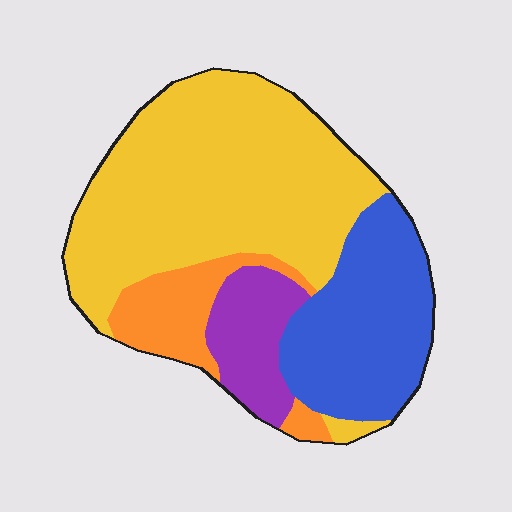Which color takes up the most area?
Yellow, at roughly 50%.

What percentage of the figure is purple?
Purple covers around 10% of the figure.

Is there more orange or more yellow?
Yellow.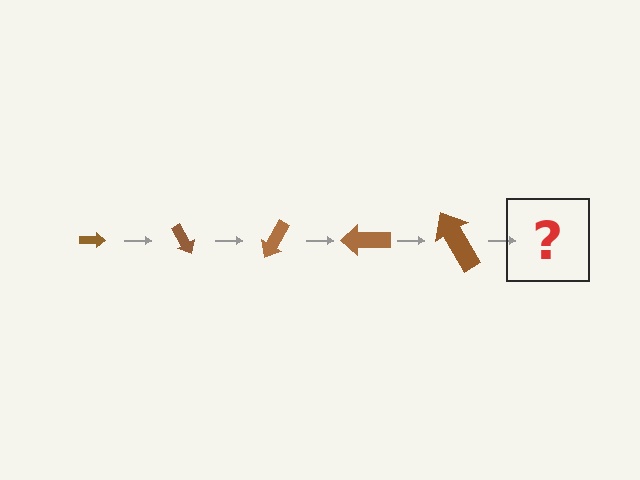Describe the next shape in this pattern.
It should be an arrow, larger than the previous one and rotated 300 degrees from the start.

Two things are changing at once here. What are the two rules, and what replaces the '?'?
The two rules are that the arrow grows larger each step and it rotates 60 degrees each step. The '?' should be an arrow, larger than the previous one and rotated 300 degrees from the start.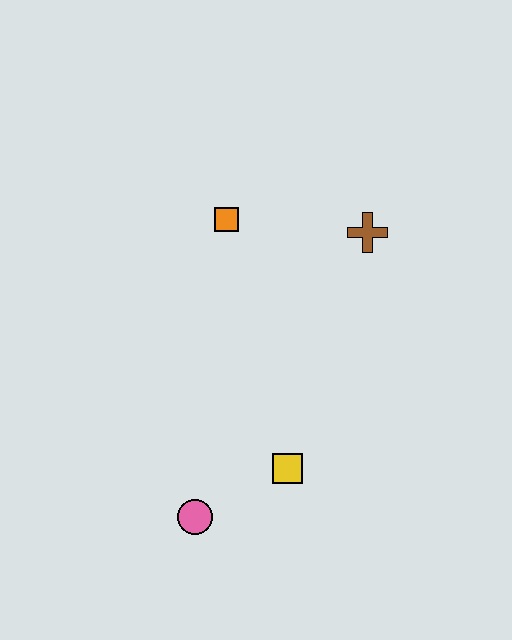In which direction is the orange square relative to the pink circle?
The orange square is above the pink circle.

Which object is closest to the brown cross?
The orange square is closest to the brown cross.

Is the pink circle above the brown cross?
No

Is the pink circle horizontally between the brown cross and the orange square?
No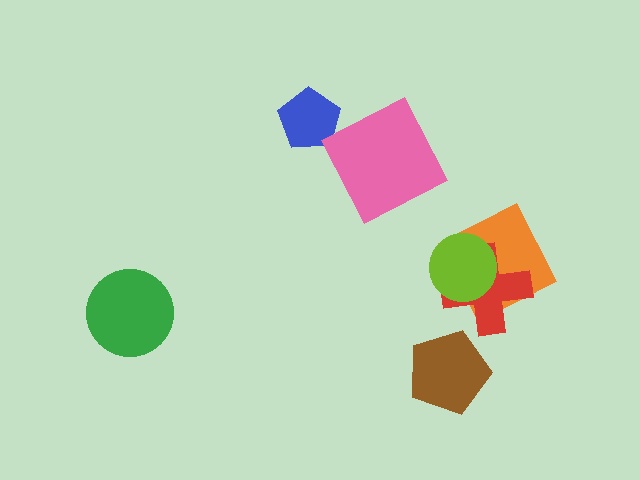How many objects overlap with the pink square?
0 objects overlap with the pink square.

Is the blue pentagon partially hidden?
No, no other shape covers it.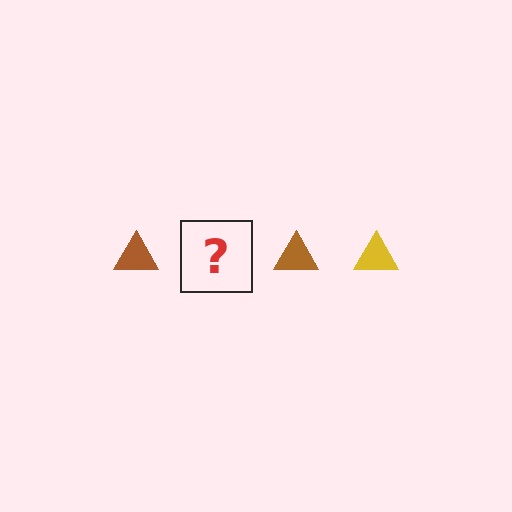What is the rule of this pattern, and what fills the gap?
The rule is that the pattern cycles through brown, yellow triangles. The gap should be filled with a yellow triangle.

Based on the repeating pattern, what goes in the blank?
The blank should be a yellow triangle.